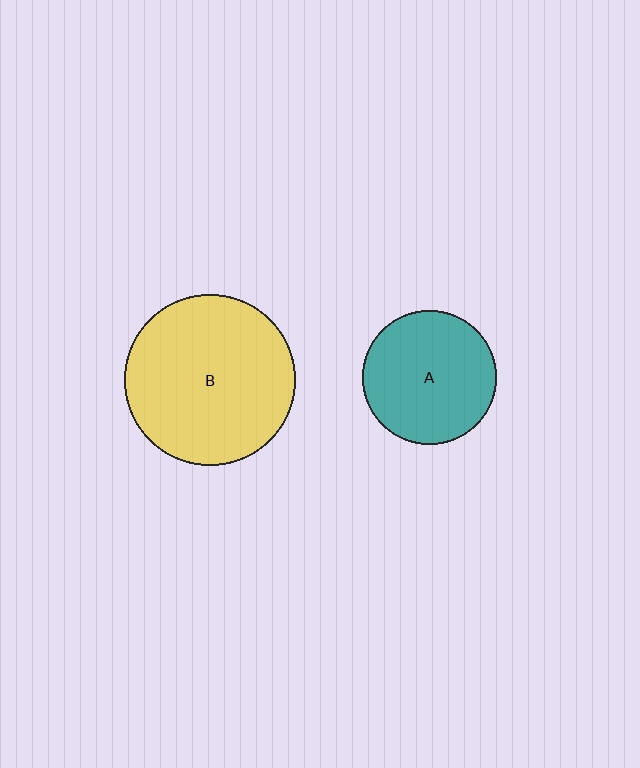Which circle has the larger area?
Circle B (yellow).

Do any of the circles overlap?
No, none of the circles overlap.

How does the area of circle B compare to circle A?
Approximately 1.6 times.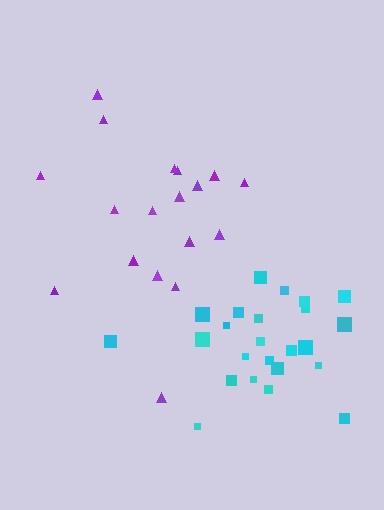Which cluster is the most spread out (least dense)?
Purple.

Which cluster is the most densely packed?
Cyan.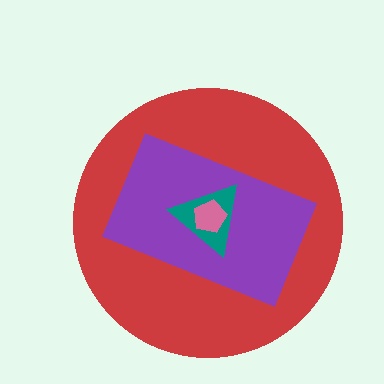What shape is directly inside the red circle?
The purple rectangle.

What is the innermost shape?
The pink pentagon.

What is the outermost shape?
The red circle.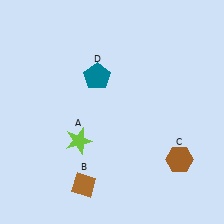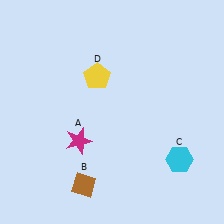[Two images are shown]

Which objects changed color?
A changed from lime to magenta. C changed from brown to cyan. D changed from teal to yellow.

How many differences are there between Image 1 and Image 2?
There are 3 differences between the two images.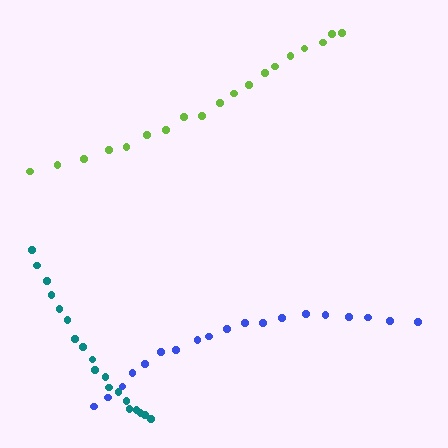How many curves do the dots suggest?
There are 3 distinct paths.